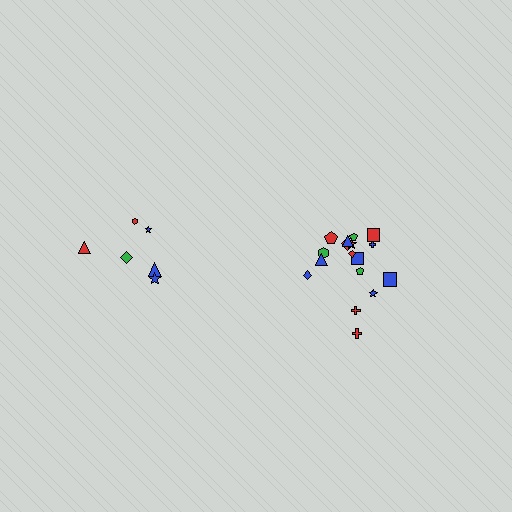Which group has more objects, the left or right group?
The right group.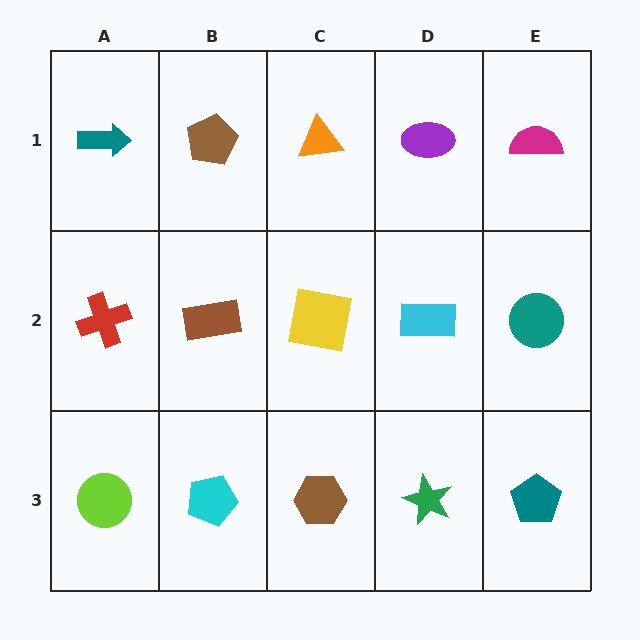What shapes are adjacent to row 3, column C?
A yellow square (row 2, column C), a cyan pentagon (row 3, column B), a green star (row 3, column D).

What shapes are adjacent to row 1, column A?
A red cross (row 2, column A), a brown pentagon (row 1, column B).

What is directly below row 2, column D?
A green star.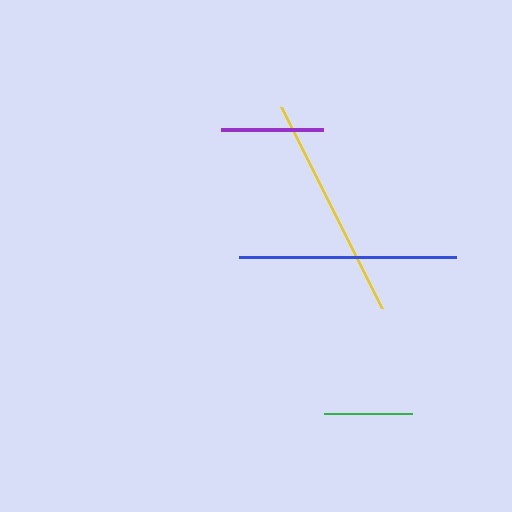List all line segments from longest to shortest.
From longest to shortest: yellow, blue, purple, green.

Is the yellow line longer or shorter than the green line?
The yellow line is longer than the green line.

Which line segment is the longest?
The yellow line is the longest at approximately 224 pixels.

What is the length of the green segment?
The green segment is approximately 88 pixels long.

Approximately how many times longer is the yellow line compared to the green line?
The yellow line is approximately 2.6 times the length of the green line.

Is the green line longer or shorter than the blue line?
The blue line is longer than the green line.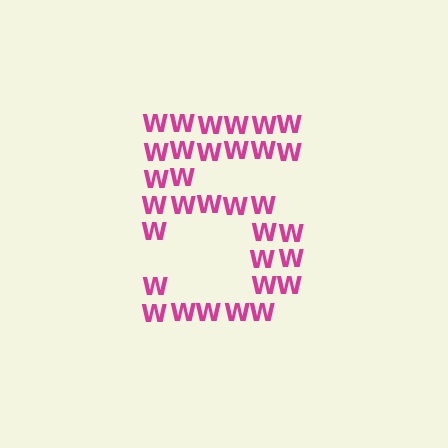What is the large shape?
The large shape is the digit 5.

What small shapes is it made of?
It is made of small letter W's.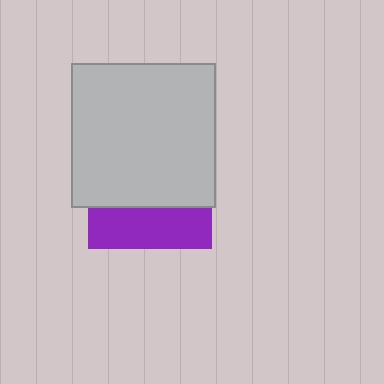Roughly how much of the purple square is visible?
A small part of it is visible (roughly 34%).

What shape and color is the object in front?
The object in front is a light gray square.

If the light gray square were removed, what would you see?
You would see the complete purple square.